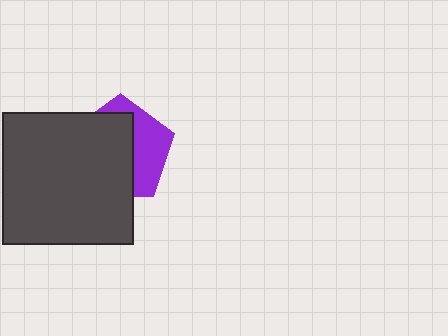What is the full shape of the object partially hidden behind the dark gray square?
The partially hidden object is a purple pentagon.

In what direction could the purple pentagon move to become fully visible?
The purple pentagon could move right. That would shift it out from behind the dark gray square entirely.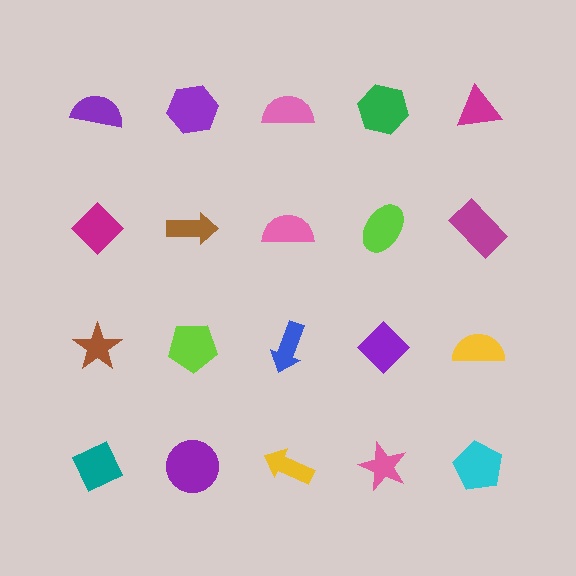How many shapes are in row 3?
5 shapes.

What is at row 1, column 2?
A purple hexagon.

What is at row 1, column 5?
A magenta triangle.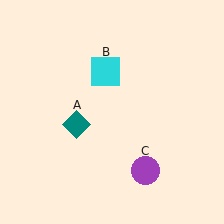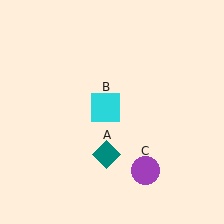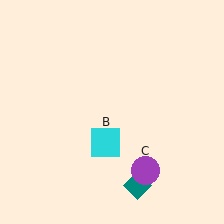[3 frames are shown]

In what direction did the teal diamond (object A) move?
The teal diamond (object A) moved down and to the right.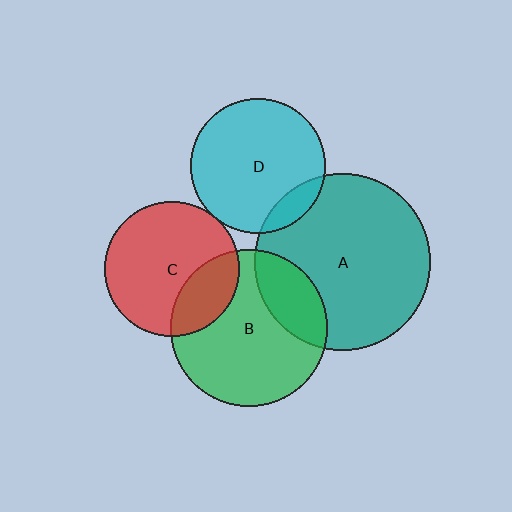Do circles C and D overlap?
Yes.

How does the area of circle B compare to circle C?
Approximately 1.3 times.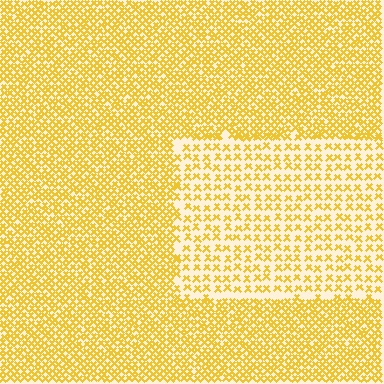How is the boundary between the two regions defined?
The boundary is defined by a change in element density (approximately 2.1x ratio). All elements are the same color, size, and shape.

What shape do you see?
I see a rectangle.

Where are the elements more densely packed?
The elements are more densely packed outside the rectangle boundary.